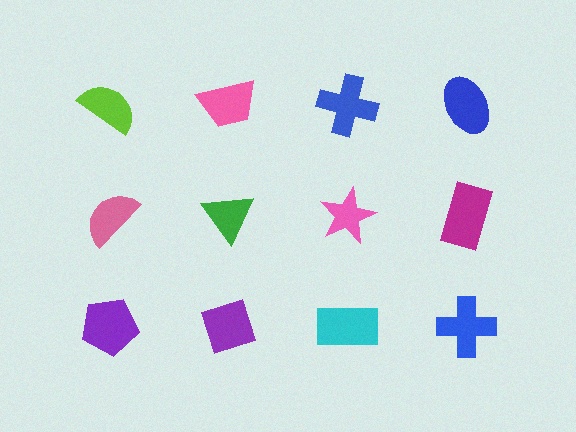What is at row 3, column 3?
A cyan rectangle.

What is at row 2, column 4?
A magenta rectangle.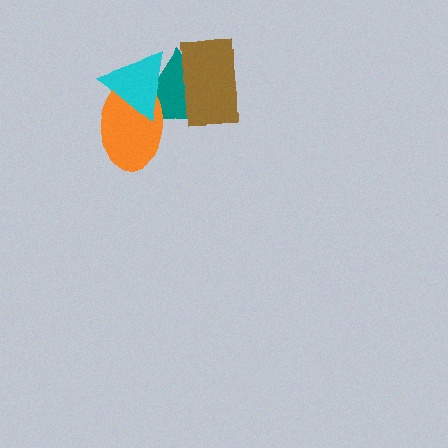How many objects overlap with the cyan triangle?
3 objects overlap with the cyan triangle.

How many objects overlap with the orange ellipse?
2 objects overlap with the orange ellipse.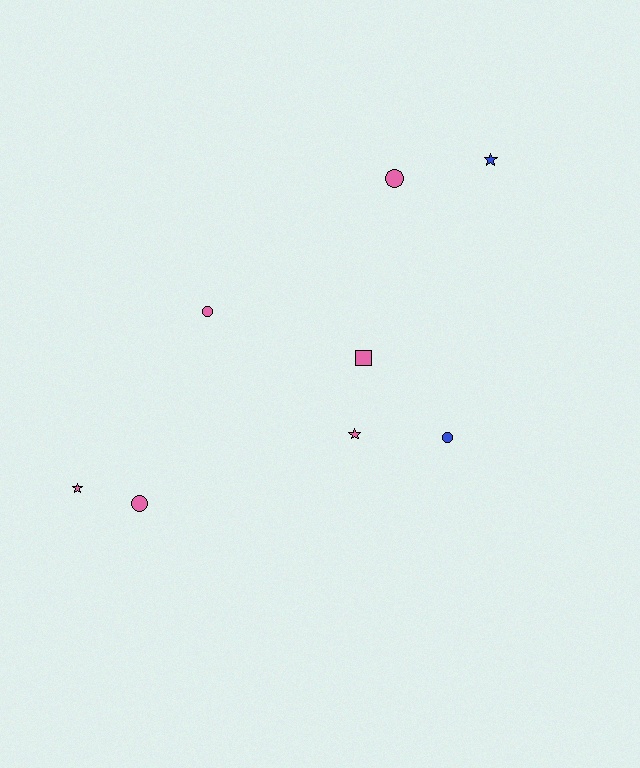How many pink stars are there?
There are 2 pink stars.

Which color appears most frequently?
Pink, with 6 objects.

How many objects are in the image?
There are 8 objects.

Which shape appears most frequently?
Circle, with 4 objects.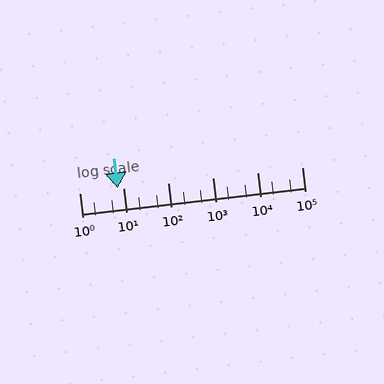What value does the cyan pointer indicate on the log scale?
The pointer indicates approximately 7.1.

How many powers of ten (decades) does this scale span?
The scale spans 5 decades, from 1 to 100000.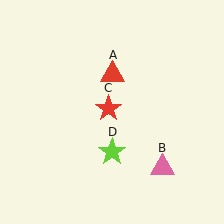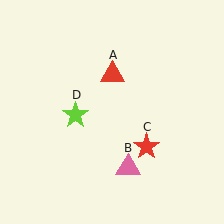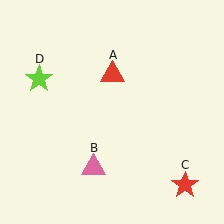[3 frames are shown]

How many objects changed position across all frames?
3 objects changed position: pink triangle (object B), red star (object C), lime star (object D).